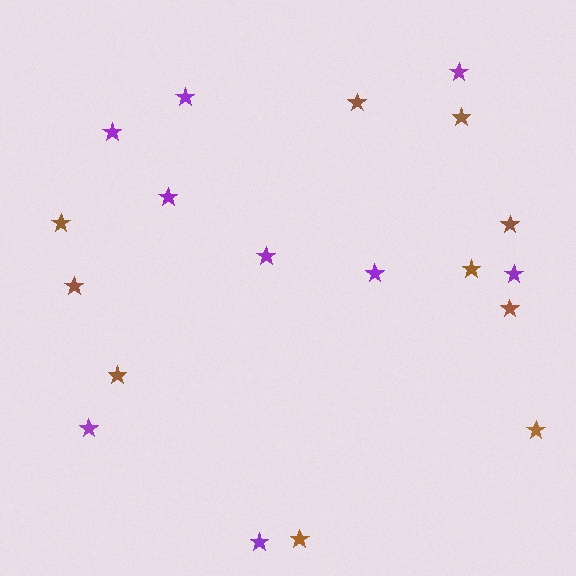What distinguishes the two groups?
There are 2 groups: one group of purple stars (9) and one group of brown stars (10).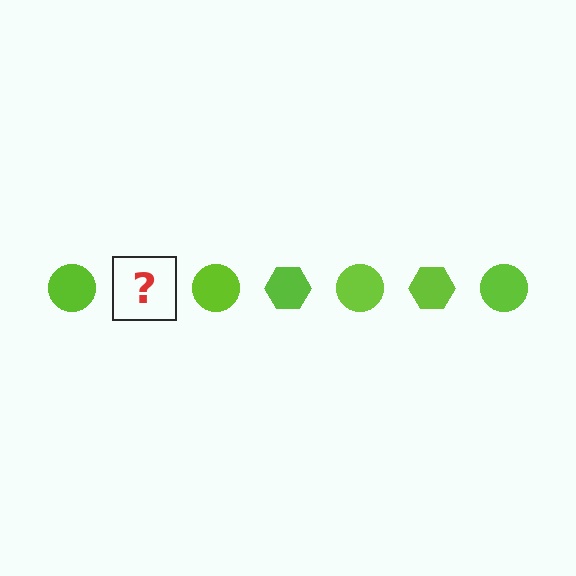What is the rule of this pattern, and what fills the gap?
The rule is that the pattern cycles through circle, hexagon shapes in lime. The gap should be filled with a lime hexagon.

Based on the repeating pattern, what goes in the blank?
The blank should be a lime hexagon.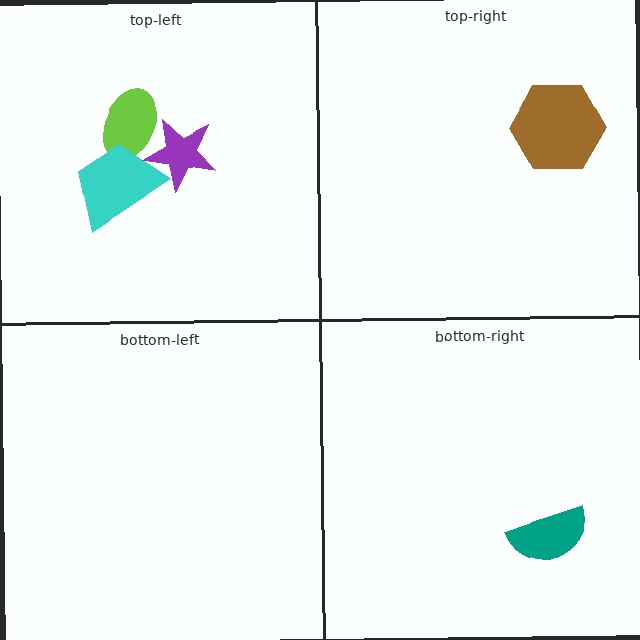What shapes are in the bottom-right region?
The teal semicircle.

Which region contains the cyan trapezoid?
The top-left region.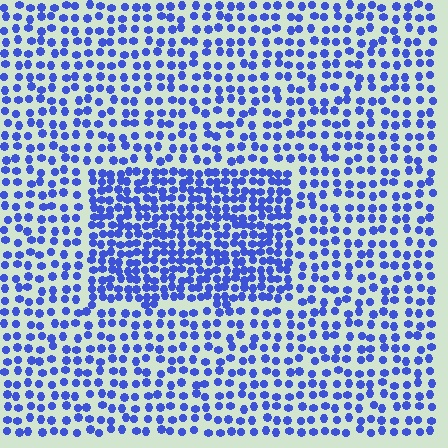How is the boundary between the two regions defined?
The boundary is defined by a change in element density (approximately 1.8x ratio). All elements are the same color, size, and shape.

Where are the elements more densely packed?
The elements are more densely packed inside the rectangle boundary.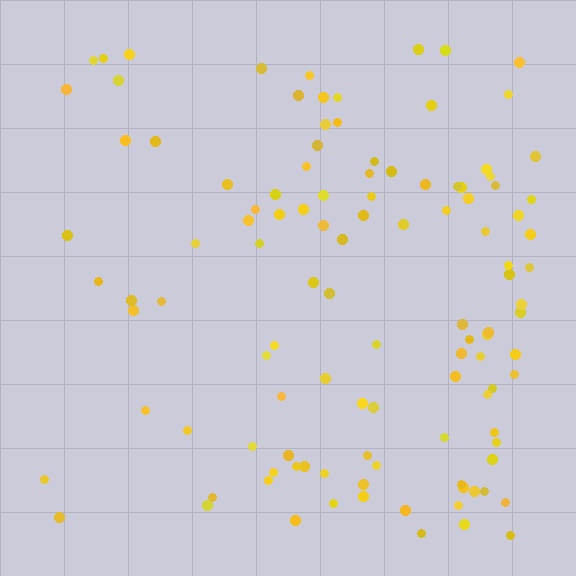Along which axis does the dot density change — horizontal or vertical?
Horizontal.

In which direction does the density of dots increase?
From left to right, with the right side densest.